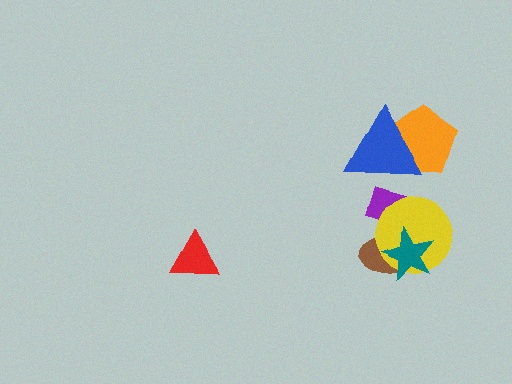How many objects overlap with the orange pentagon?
1 object overlaps with the orange pentagon.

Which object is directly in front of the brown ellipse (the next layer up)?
The yellow circle is directly in front of the brown ellipse.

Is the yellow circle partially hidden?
Yes, it is partially covered by another shape.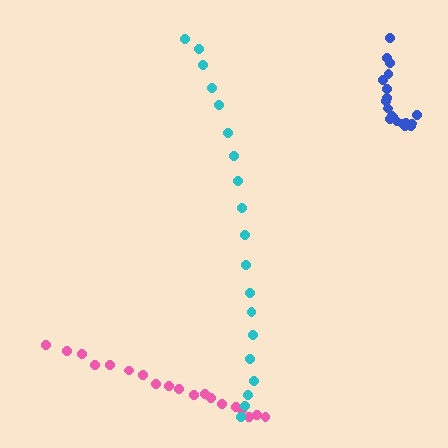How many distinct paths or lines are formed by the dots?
There are 3 distinct paths.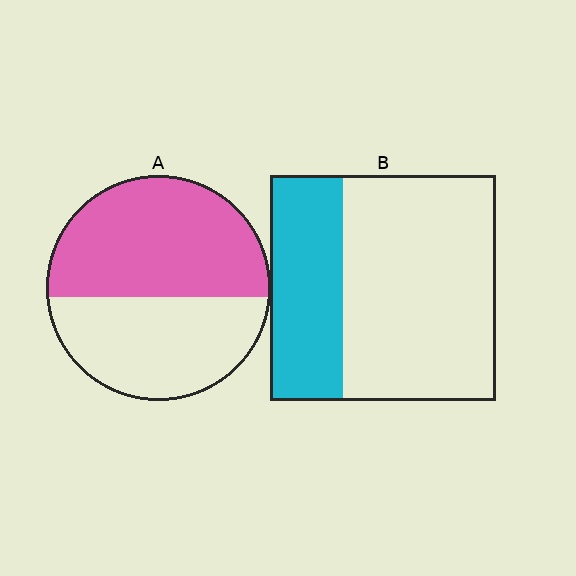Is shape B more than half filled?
No.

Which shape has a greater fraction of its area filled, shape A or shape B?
Shape A.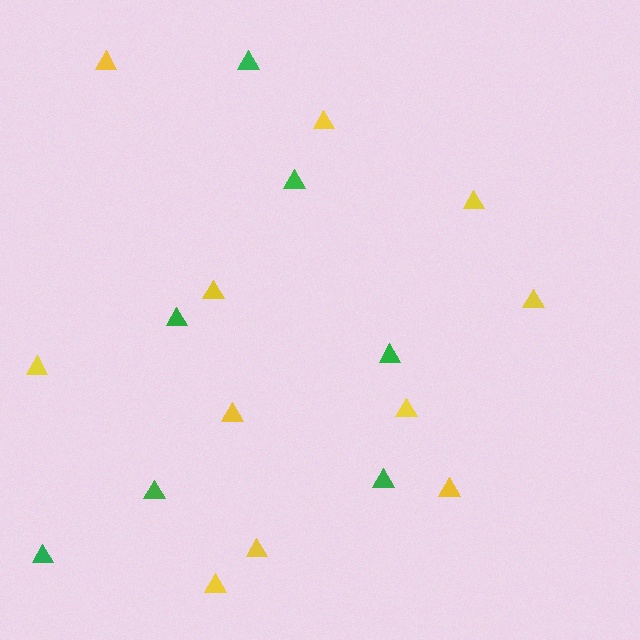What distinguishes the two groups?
There are 2 groups: one group of yellow triangles (11) and one group of green triangles (7).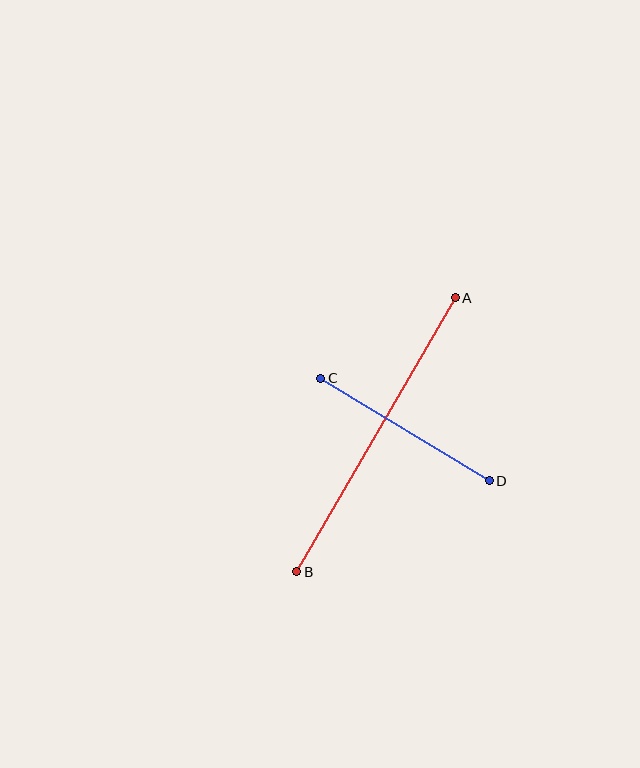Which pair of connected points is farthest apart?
Points A and B are farthest apart.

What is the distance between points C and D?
The distance is approximately 198 pixels.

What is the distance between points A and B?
The distance is approximately 316 pixels.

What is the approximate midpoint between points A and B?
The midpoint is at approximately (376, 435) pixels.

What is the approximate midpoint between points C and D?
The midpoint is at approximately (405, 430) pixels.